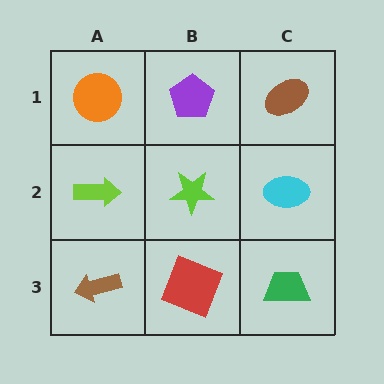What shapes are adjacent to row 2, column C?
A brown ellipse (row 1, column C), a green trapezoid (row 3, column C), a lime star (row 2, column B).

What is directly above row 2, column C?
A brown ellipse.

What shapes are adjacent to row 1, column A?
A lime arrow (row 2, column A), a purple pentagon (row 1, column B).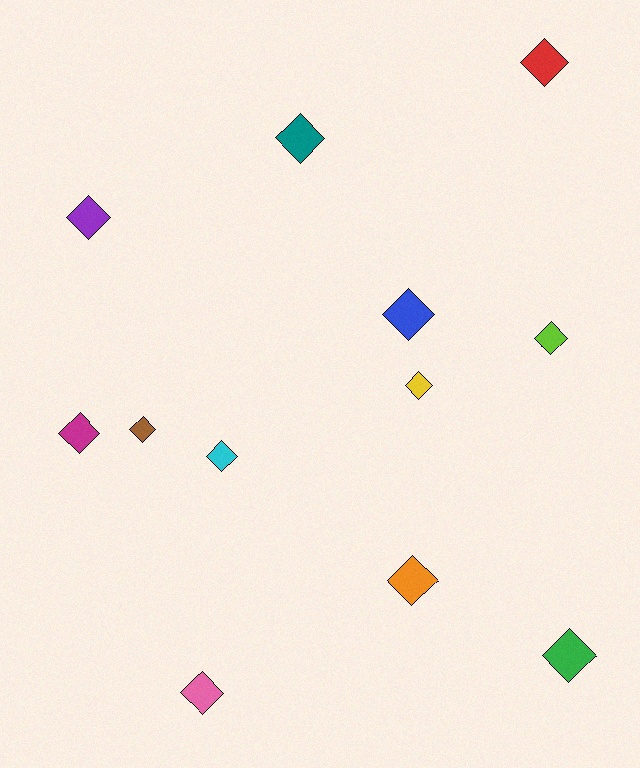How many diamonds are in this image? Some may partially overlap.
There are 12 diamonds.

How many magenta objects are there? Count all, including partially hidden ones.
There is 1 magenta object.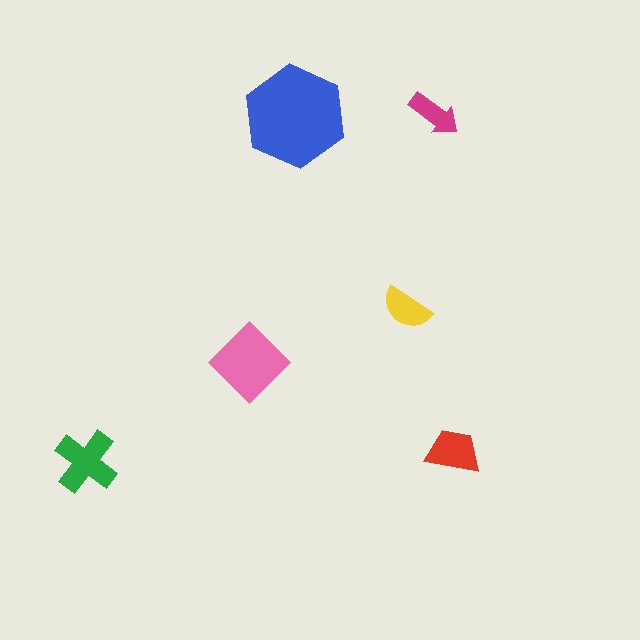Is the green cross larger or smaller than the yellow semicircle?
Larger.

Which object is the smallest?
The magenta arrow.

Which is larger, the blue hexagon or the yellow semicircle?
The blue hexagon.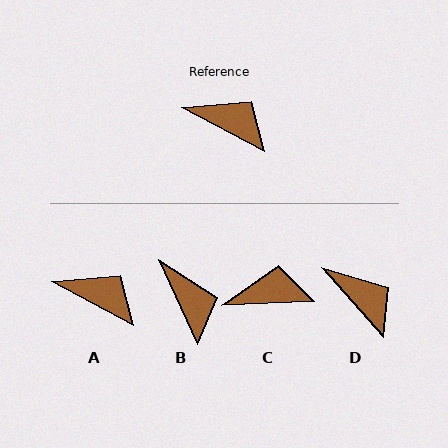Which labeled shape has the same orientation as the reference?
A.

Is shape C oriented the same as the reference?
No, it is off by about 30 degrees.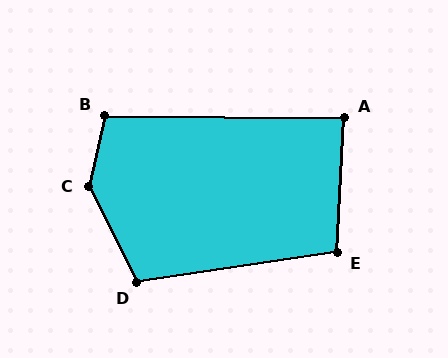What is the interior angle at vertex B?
Approximately 102 degrees (obtuse).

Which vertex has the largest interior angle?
C, at approximately 141 degrees.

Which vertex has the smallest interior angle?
A, at approximately 88 degrees.